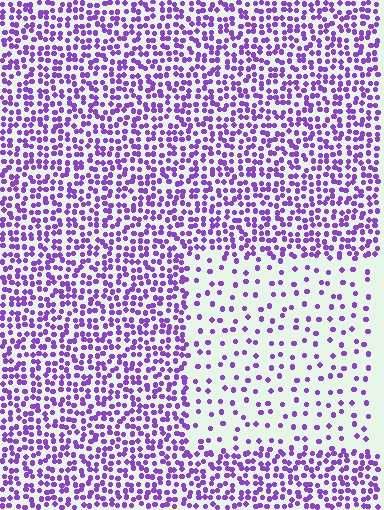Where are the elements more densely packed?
The elements are more densely packed outside the rectangle boundary.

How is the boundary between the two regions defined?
The boundary is defined by a change in element density (approximately 2.8x ratio). All elements are the same color, size, and shape.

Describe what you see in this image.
The image contains small purple elements arranged at two different densities. A rectangle-shaped region is visible where the elements are less densely packed than the surrounding area.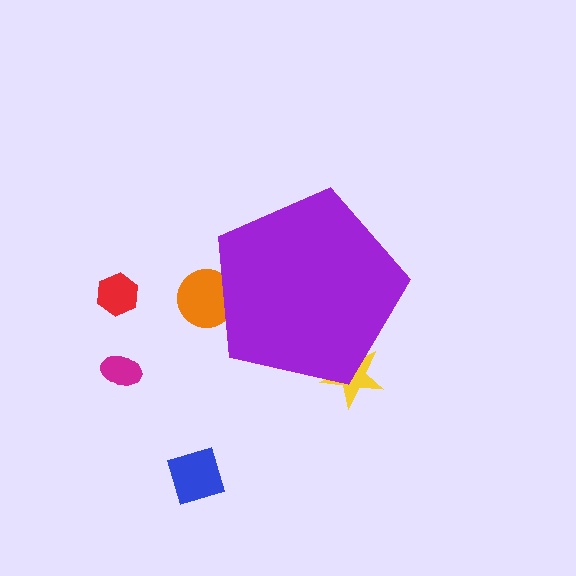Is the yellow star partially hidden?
Yes, the yellow star is partially hidden behind the purple pentagon.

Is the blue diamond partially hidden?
No, the blue diamond is fully visible.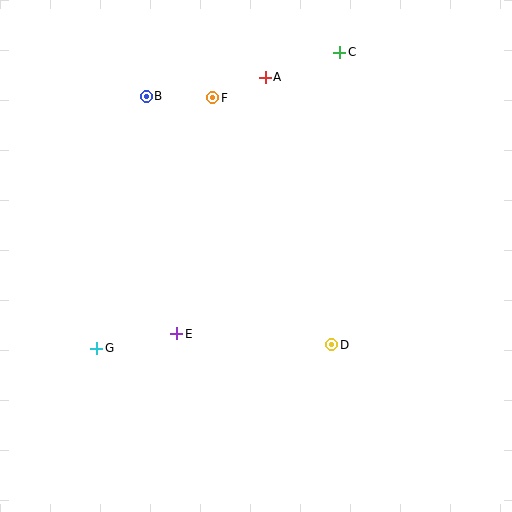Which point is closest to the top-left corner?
Point B is closest to the top-left corner.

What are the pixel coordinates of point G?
Point G is at (97, 348).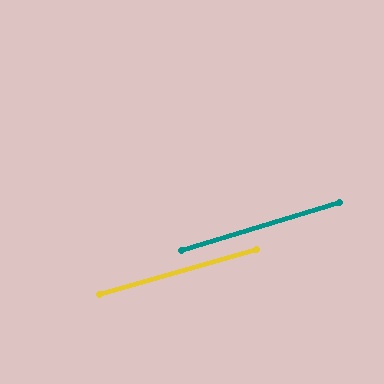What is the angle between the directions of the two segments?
Approximately 1 degree.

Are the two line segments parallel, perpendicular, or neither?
Parallel — their directions differ by only 0.8°.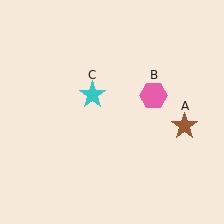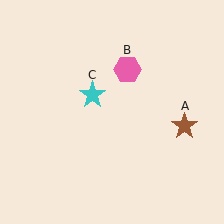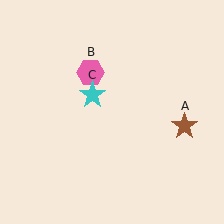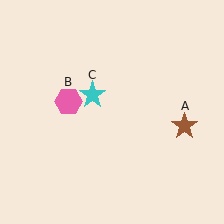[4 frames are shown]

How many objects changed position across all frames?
1 object changed position: pink hexagon (object B).